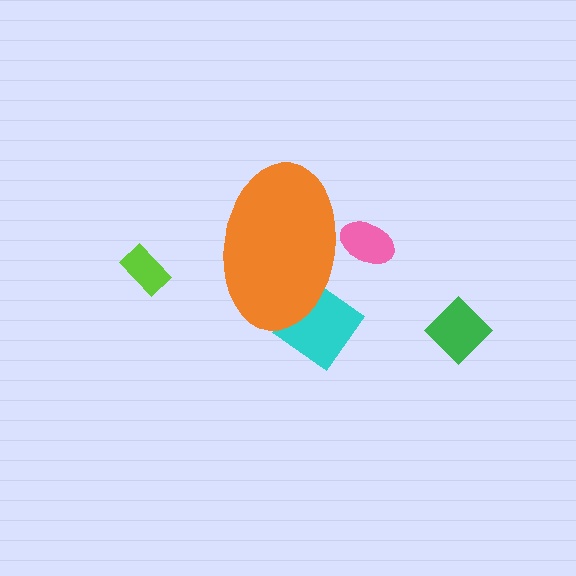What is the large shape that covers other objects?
An orange ellipse.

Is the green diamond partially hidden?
No, the green diamond is fully visible.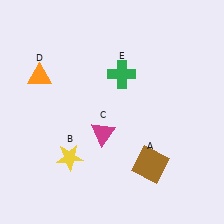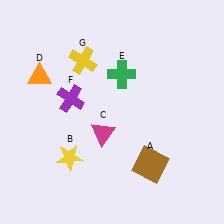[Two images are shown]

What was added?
A purple cross (F), a yellow cross (G) were added in Image 2.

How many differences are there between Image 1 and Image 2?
There are 2 differences between the two images.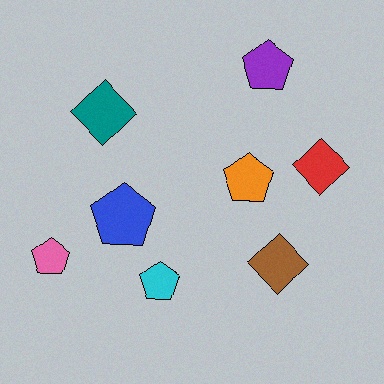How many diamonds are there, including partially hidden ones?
There are 3 diamonds.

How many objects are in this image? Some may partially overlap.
There are 8 objects.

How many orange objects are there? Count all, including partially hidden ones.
There is 1 orange object.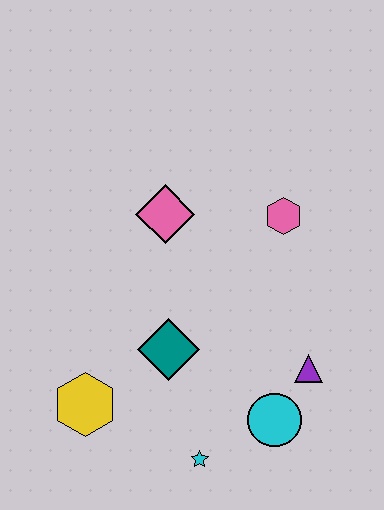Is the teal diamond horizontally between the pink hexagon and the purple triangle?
No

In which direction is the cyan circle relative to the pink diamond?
The cyan circle is below the pink diamond.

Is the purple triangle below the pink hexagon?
Yes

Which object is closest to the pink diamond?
The pink hexagon is closest to the pink diamond.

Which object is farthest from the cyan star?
The pink hexagon is farthest from the cyan star.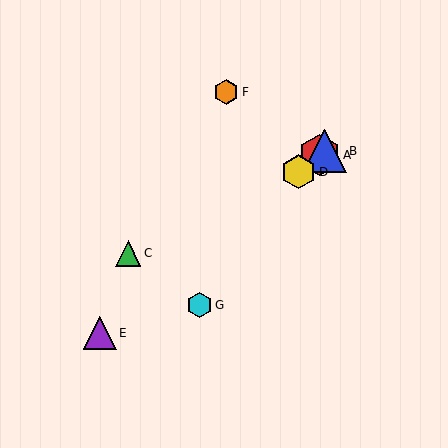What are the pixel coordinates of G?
Object G is at (199, 305).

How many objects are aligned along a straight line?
4 objects (A, B, D, E) are aligned along a straight line.